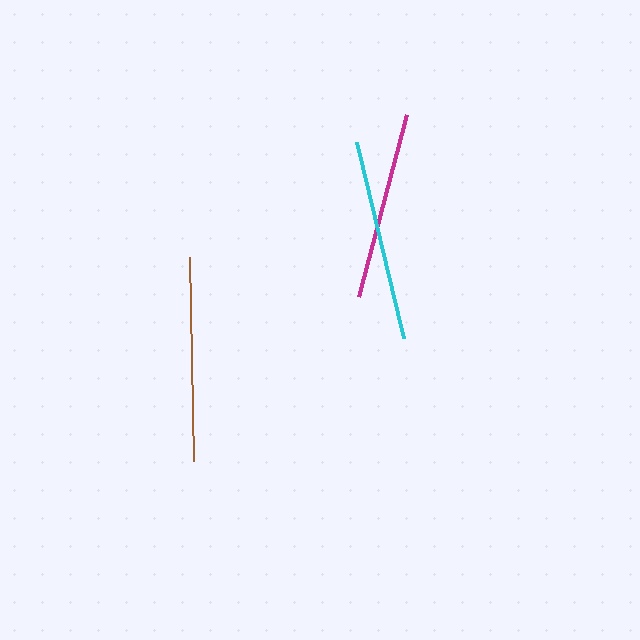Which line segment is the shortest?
The magenta line is the shortest at approximately 189 pixels.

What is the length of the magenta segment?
The magenta segment is approximately 189 pixels long.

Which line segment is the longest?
The brown line is the longest at approximately 205 pixels.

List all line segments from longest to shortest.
From longest to shortest: brown, cyan, magenta.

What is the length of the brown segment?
The brown segment is approximately 205 pixels long.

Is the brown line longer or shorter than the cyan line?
The brown line is longer than the cyan line.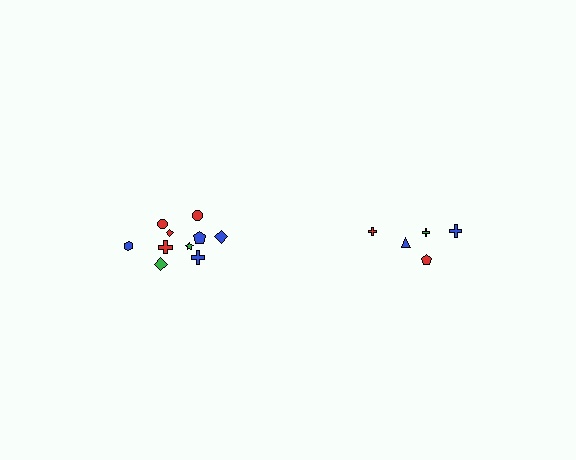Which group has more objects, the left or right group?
The left group.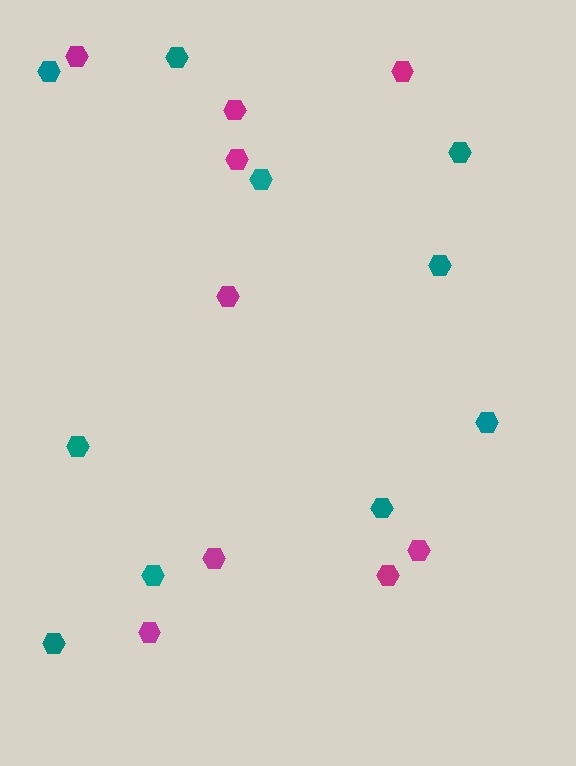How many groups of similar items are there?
There are 2 groups: one group of magenta hexagons (9) and one group of teal hexagons (10).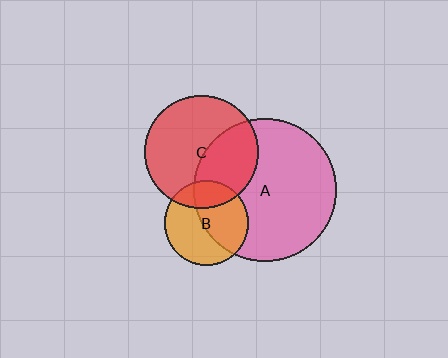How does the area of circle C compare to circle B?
Approximately 1.8 times.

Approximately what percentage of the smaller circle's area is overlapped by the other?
Approximately 50%.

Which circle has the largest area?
Circle A (pink).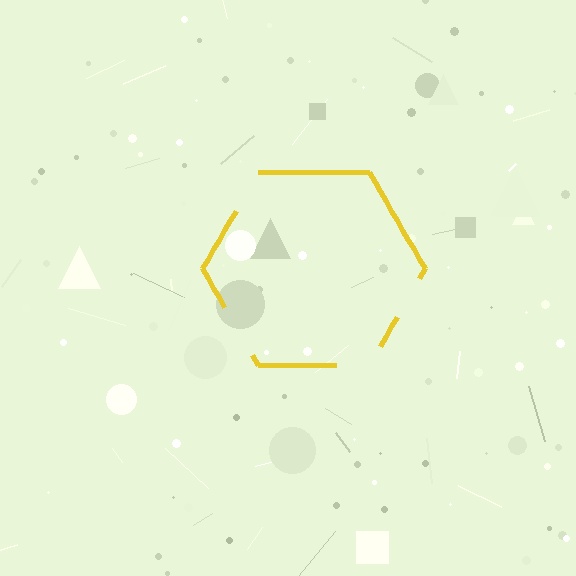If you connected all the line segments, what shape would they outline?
They would outline a hexagon.